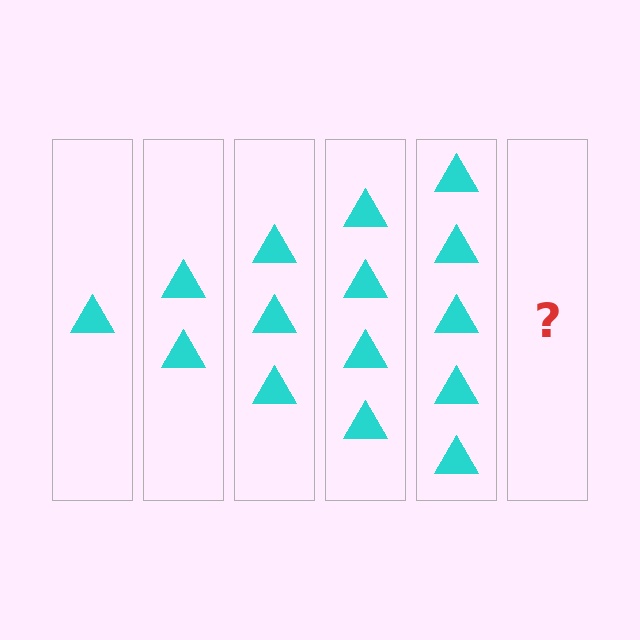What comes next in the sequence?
The next element should be 6 triangles.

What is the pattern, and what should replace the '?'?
The pattern is that each step adds one more triangle. The '?' should be 6 triangles.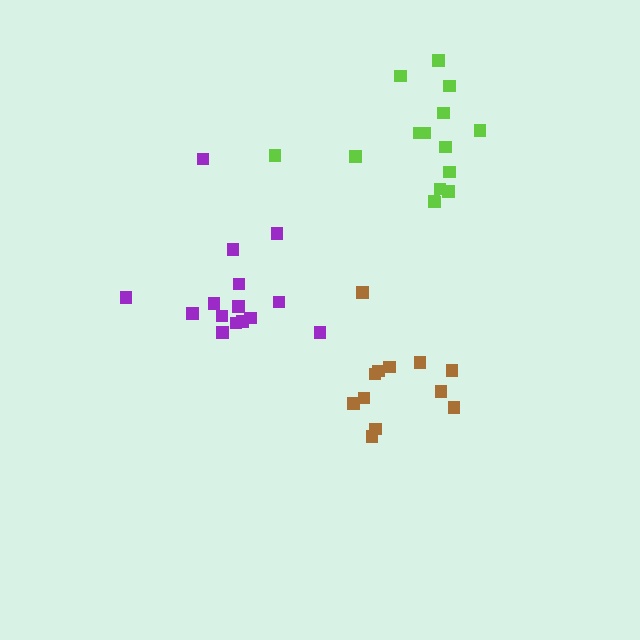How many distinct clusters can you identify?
There are 3 distinct clusters.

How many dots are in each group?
Group 1: 15 dots, Group 2: 12 dots, Group 3: 15 dots (42 total).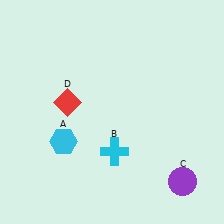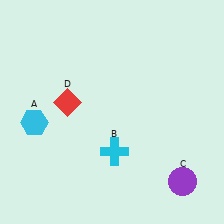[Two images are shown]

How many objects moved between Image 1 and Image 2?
1 object moved between the two images.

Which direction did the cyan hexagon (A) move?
The cyan hexagon (A) moved left.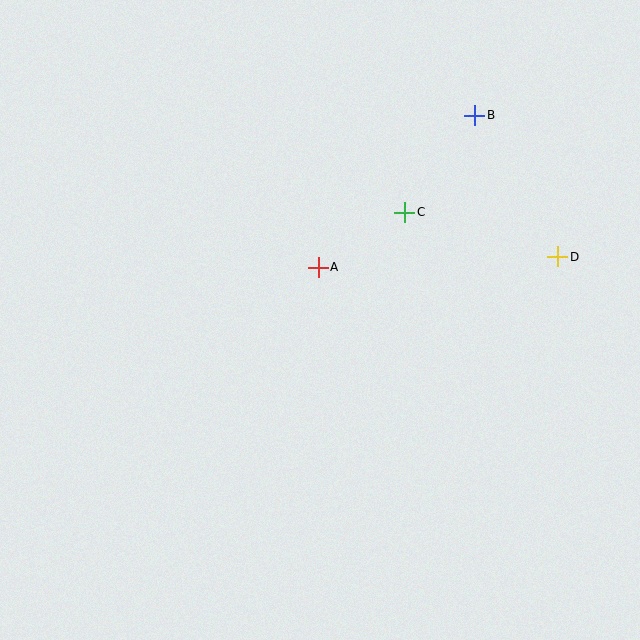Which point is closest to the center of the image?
Point A at (318, 267) is closest to the center.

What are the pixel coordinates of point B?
Point B is at (475, 115).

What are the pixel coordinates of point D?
Point D is at (558, 257).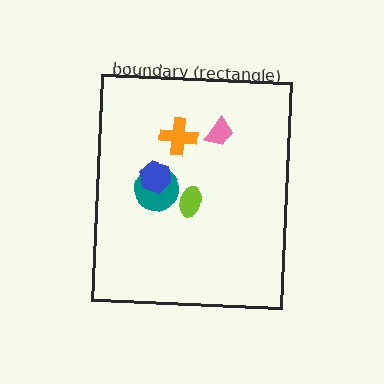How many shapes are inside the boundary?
5 inside, 0 outside.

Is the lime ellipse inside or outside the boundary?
Inside.